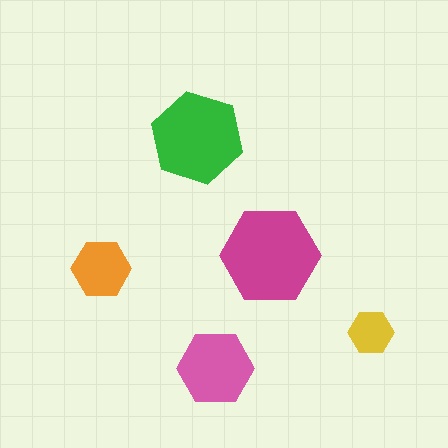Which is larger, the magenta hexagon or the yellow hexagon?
The magenta one.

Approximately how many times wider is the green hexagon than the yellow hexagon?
About 2 times wider.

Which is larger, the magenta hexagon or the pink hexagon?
The magenta one.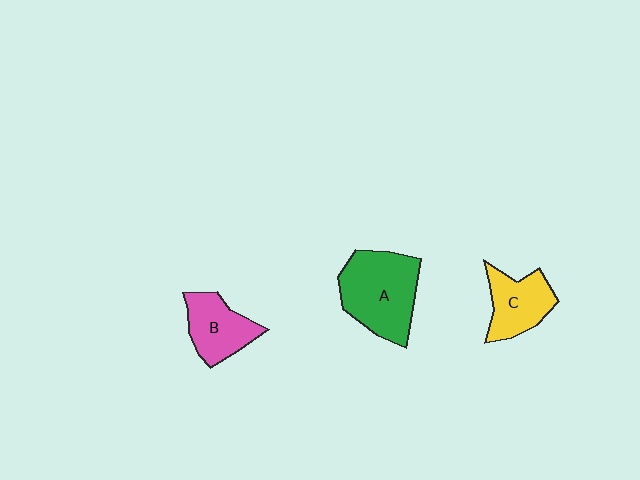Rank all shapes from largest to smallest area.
From largest to smallest: A (green), C (yellow), B (pink).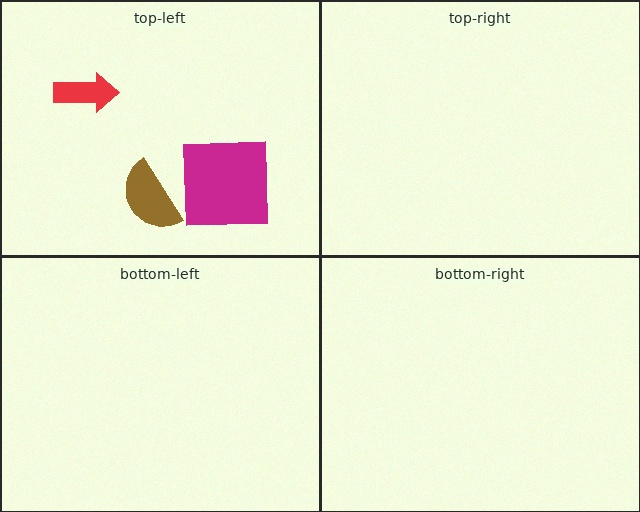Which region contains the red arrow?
The top-left region.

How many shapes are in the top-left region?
3.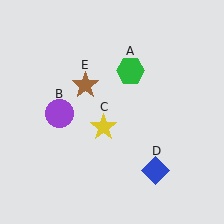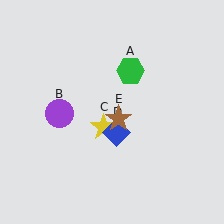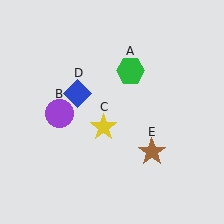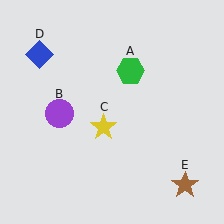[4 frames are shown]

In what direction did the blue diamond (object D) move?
The blue diamond (object D) moved up and to the left.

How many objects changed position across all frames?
2 objects changed position: blue diamond (object D), brown star (object E).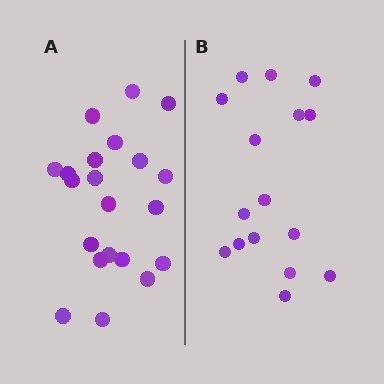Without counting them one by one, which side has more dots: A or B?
Region A (the left region) has more dots.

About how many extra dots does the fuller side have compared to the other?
Region A has about 5 more dots than region B.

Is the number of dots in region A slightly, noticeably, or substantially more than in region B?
Region A has noticeably more, but not dramatically so. The ratio is roughly 1.3 to 1.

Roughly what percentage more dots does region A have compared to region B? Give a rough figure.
About 30% more.